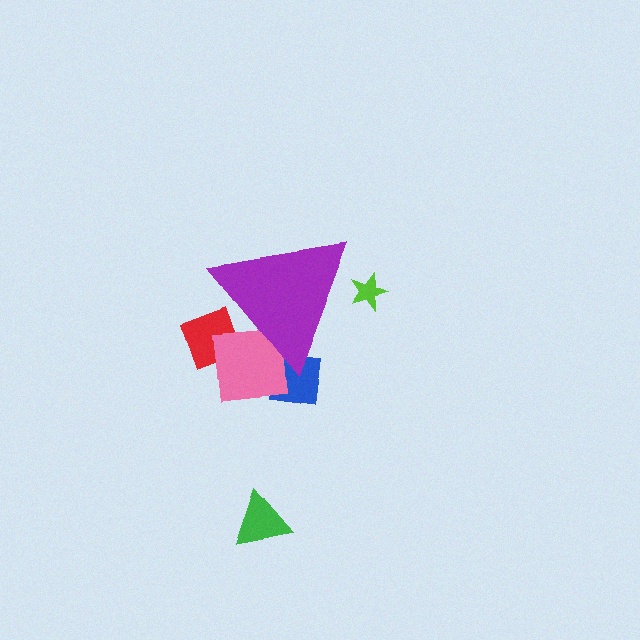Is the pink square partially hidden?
Yes, the pink square is partially hidden behind the purple triangle.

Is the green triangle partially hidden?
No, the green triangle is fully visible.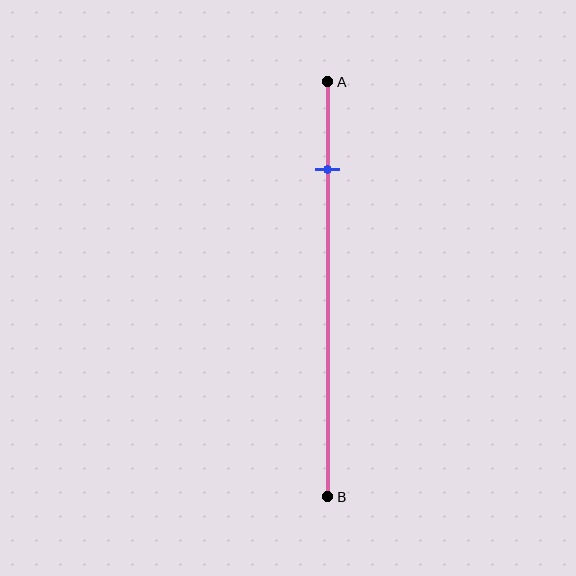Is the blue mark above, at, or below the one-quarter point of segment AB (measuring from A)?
The blue mark is above the one-quarter point of segment AB.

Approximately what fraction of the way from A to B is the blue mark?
The blue mark is approximately 20% of the way from A to B.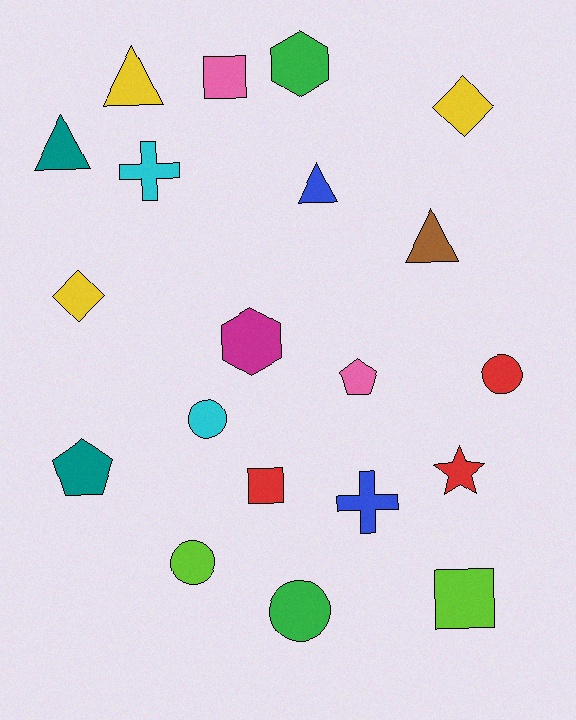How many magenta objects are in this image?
There is 1 magenta object.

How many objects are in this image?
There are 20 objects.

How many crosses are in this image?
There are 2 crosses.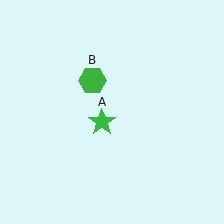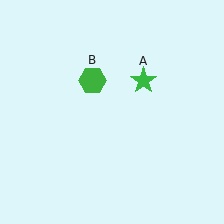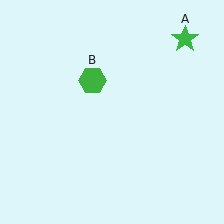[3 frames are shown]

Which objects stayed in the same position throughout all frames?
Green hexagon (object B) remained stationary.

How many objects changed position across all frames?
1 object changed position: green star (object A).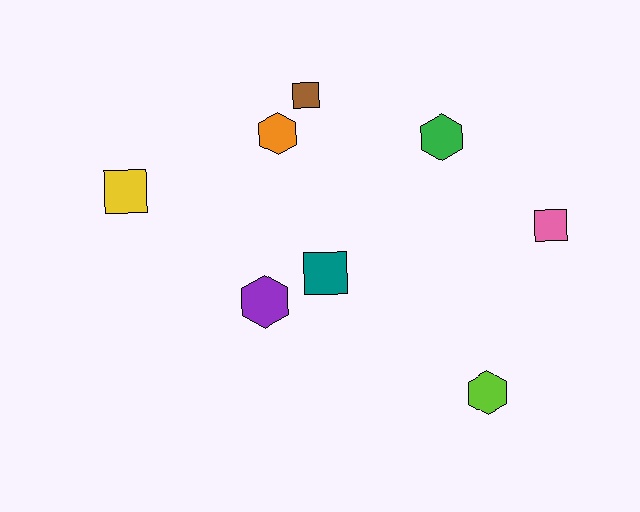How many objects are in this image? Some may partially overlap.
There are 8 objects.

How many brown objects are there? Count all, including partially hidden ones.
There is 1 brown object.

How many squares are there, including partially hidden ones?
There are 4 squares.